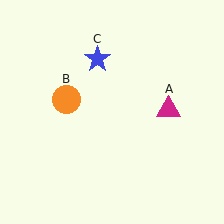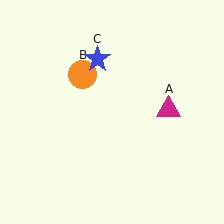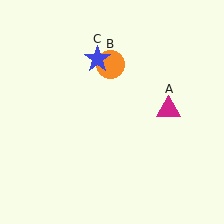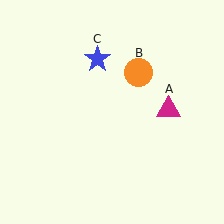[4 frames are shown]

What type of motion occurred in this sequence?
The orange circle (object B) rotated clockwise around the center of the scene.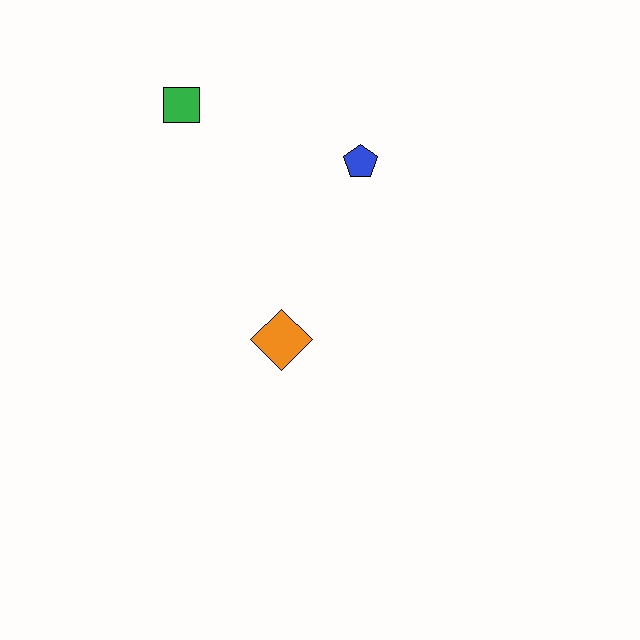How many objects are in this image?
There are 3 objects.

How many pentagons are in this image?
There is 1 pentagon.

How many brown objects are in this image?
There are no brown objects.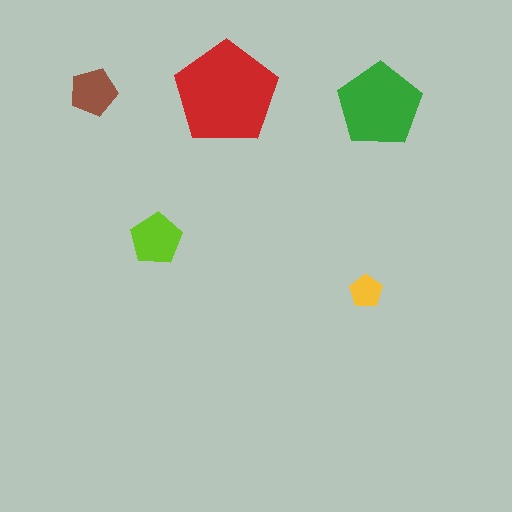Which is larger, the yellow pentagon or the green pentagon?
The green one.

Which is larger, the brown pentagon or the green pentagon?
The green one.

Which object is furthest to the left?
The brown pentagon is leftmost.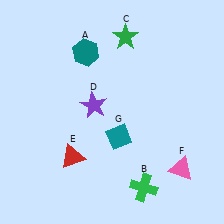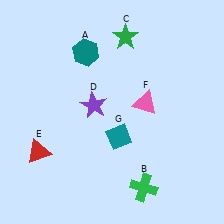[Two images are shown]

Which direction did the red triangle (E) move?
The red triangle (E) moved left.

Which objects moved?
The objects that moved are: the red triangle (E), the pink triangle (F).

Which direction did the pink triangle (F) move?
The pink triangle (F) moved up.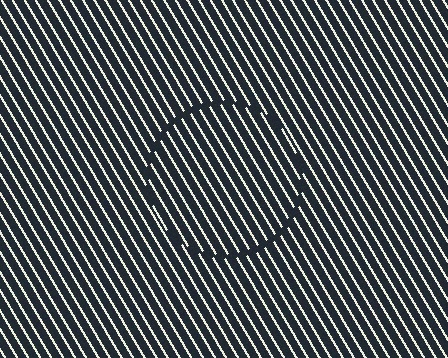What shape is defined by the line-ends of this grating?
An illusory circle. The interior of the shape contains the same grating, shifted by half a period — the contour is defined by the phase discontinuity where line-ends from the inner and outer gratings abut.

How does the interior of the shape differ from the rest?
The interior of the shape contains the same grating, shifted by half a period — the contour is defined by the phase discontinuity where line-ends from the inner and outer gratings abut.